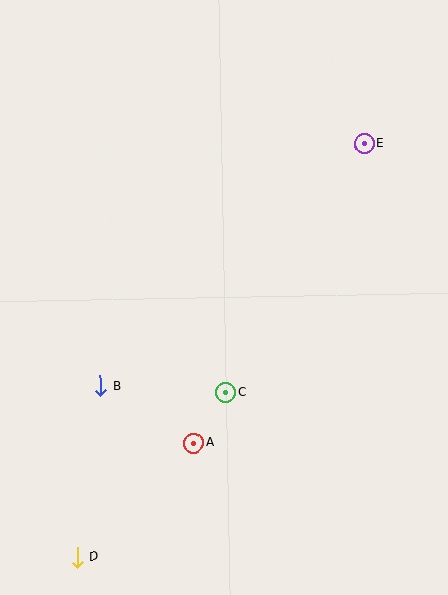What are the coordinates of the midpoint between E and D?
The midpoint between E and D is at (221, 350).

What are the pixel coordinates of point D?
Point D is at (77, 557).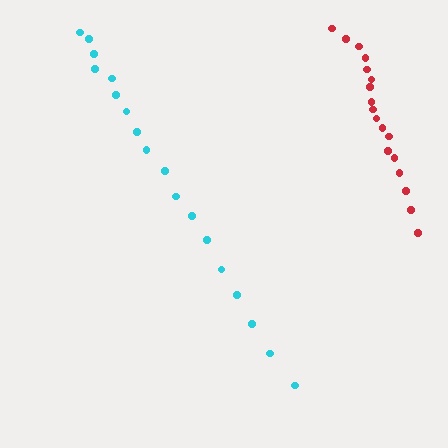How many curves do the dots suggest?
There are 2 distinct paths.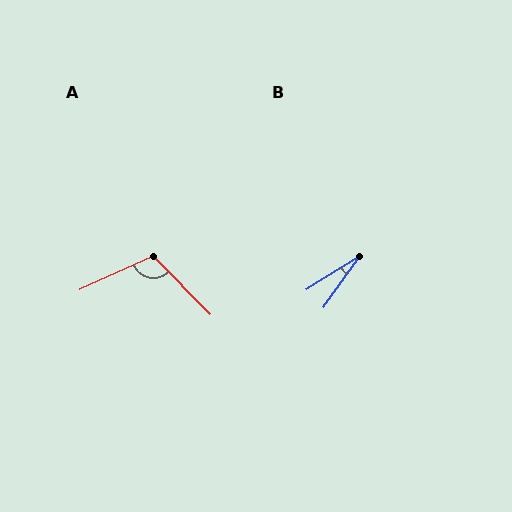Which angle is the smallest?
B, at approximately 23 degrees.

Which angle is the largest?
A, at approximately 109 degrees.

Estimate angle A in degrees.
Approximately 109 degrees.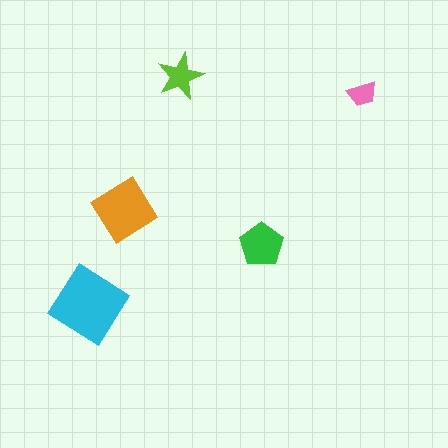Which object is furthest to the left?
The cyan diamond is leftmost.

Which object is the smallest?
The pink trapezoid.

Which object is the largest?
The cyan diamond.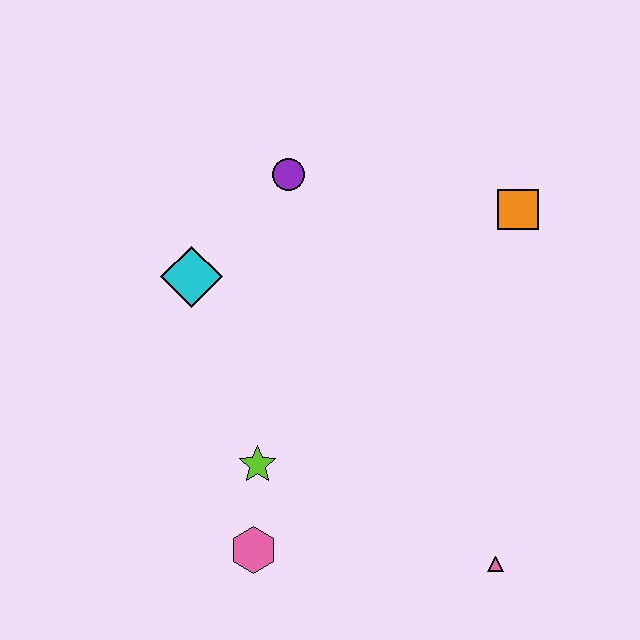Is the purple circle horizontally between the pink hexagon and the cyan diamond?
No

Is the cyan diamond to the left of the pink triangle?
Yes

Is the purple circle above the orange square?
Yes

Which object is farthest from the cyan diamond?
The pink triangle is farthest from the cyan diamond.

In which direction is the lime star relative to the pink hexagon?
The lime star is above the pink hexagon.